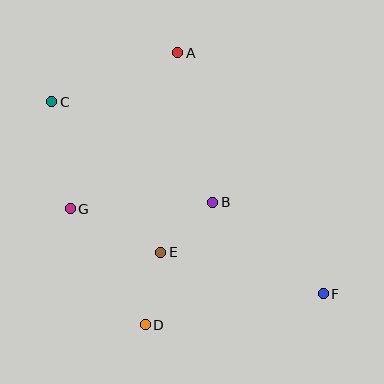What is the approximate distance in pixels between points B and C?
The distance between B and C is approximately 190 pixels.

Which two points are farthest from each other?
Points C and F are farthest from each other.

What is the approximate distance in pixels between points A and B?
The distance between A and B is approximately 154 pixels.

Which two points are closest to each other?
Points B and E are closest to each other.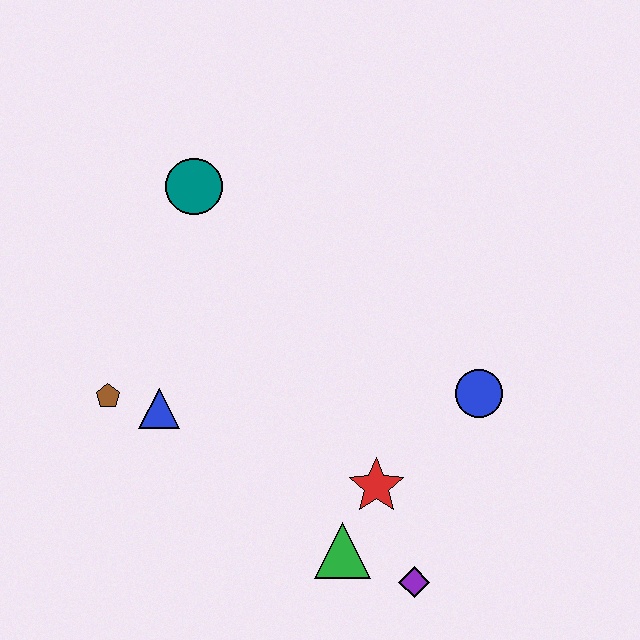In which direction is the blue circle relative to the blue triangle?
The blue circle is to the right of the blue triangle.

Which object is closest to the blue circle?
The red star is closest to the blue circle.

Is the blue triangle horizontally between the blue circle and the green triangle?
No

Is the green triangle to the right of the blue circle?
No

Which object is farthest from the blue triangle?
The blue circle is farthest from the blue triangle.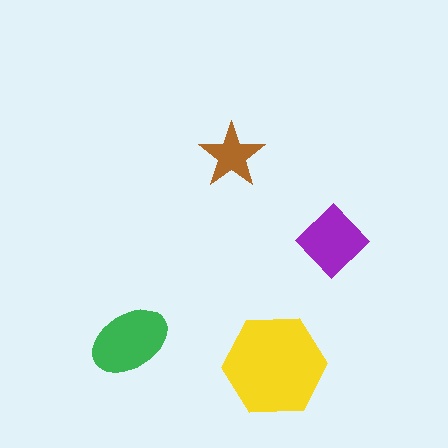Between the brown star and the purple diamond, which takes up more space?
The purple diamond.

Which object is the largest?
The yellow hexagon.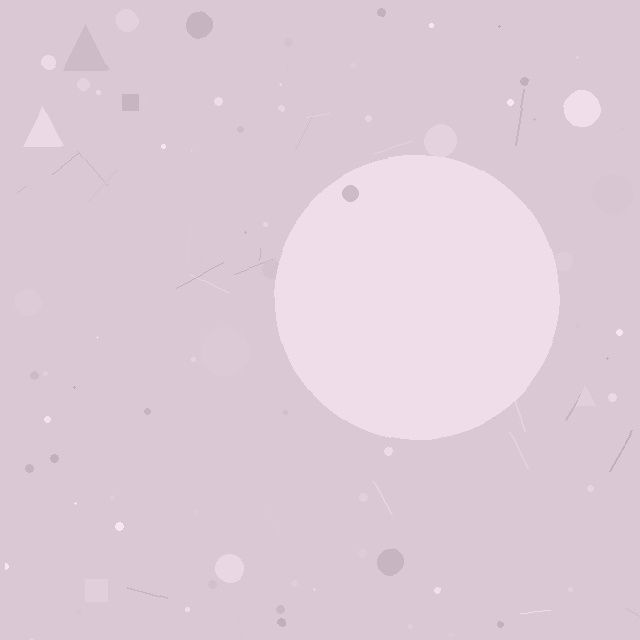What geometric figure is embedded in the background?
A circle is embedded in the background.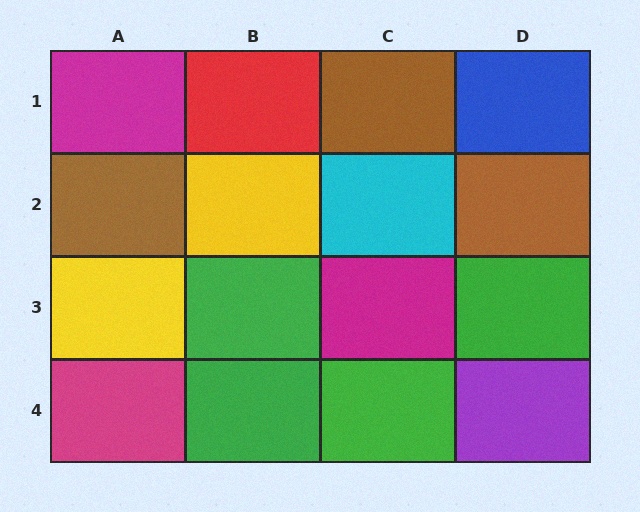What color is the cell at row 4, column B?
Green.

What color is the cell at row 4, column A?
Magenta.